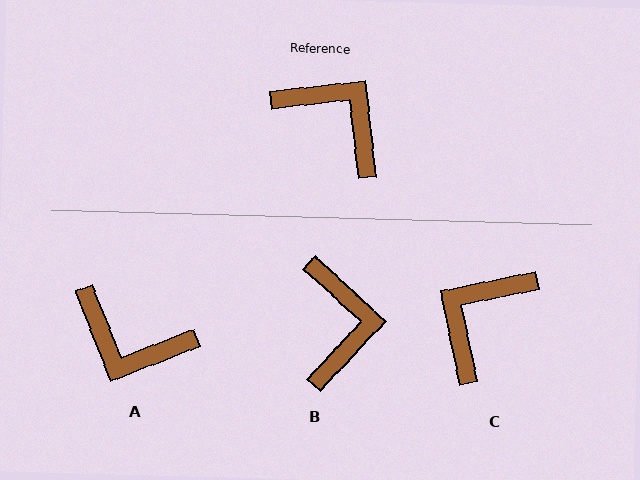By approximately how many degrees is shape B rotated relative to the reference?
Approximately 49 degrees clockwise.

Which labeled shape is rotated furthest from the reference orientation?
A, about 165 degrees away.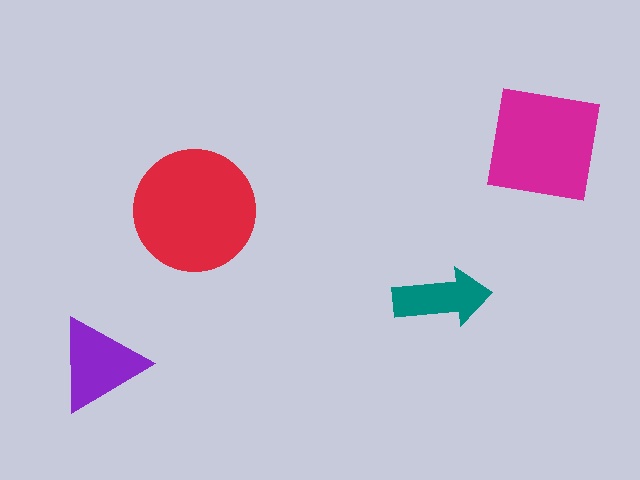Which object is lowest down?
The purple triangle is bottommost.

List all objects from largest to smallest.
The red circle, the magenta square, the purple triangle, the teal arrow.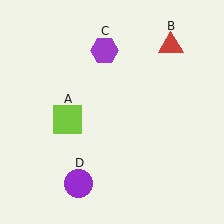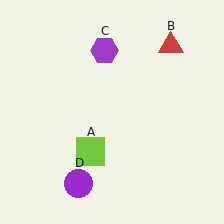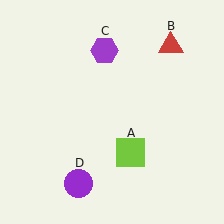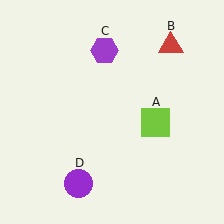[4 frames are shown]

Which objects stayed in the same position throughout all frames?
Red triangle (object B) and purple hexagon (object C) and purple circle (object D) remained stationary.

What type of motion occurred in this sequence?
The lime square (object A) rotated counterclockwise around the center of the scene.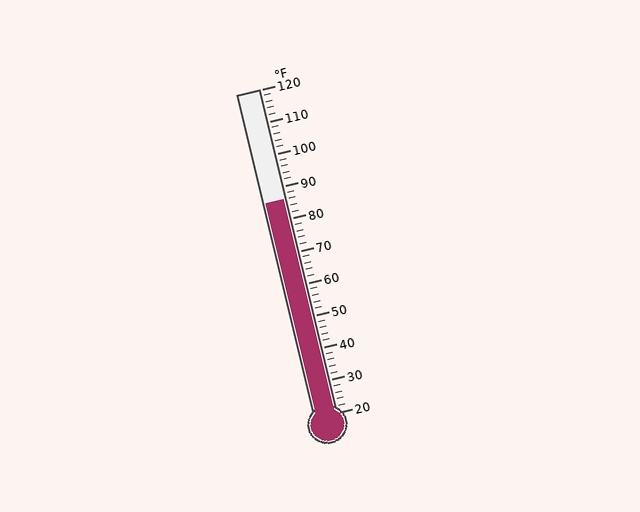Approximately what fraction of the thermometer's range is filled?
The thermometer is filled to approximately 65% of its range.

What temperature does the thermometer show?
The thermometer shows approximately 86°F.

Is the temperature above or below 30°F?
The temperature is above 30°F.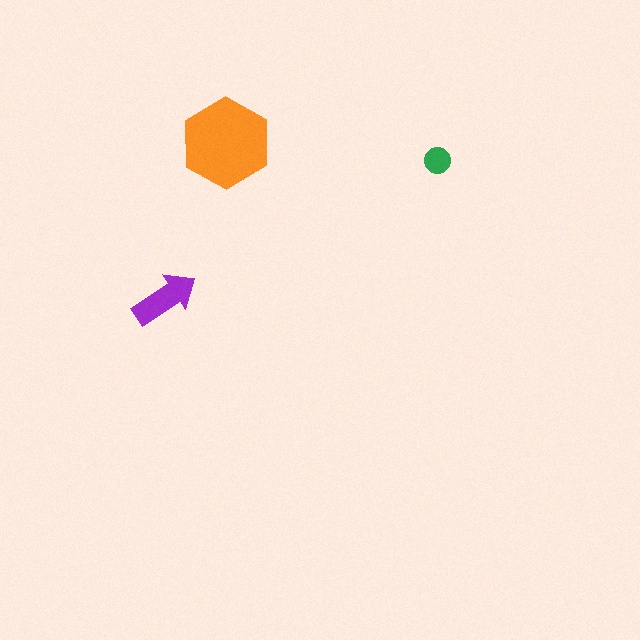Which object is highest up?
The orange hexagon is topmost.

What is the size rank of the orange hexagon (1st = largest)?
1st.